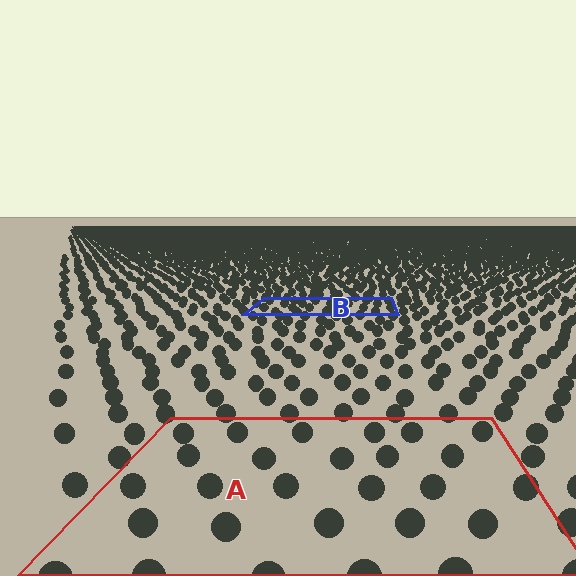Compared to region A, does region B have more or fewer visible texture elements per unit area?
Region B has more texture elements per unit area — they are packed more densely because it is farther away.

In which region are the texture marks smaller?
The texture marks are smaller in region B, because it is farther away.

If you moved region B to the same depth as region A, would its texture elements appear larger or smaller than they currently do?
They would appear larger. At a closer depth, the same texture elements are projected at a bigger on-screen size.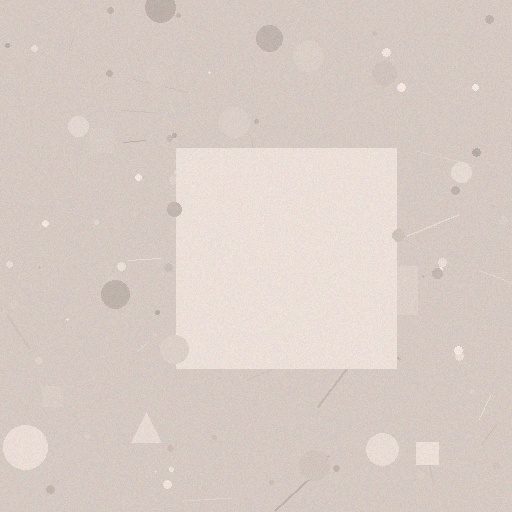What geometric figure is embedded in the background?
A square is embedded in the background.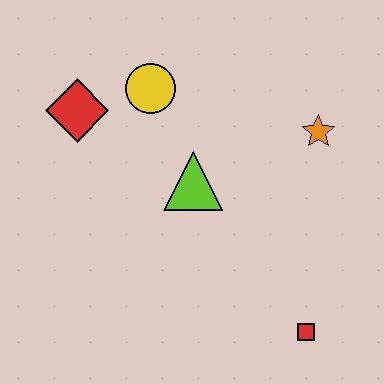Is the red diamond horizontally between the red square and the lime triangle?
No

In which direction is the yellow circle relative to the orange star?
The yellow circle is to the left of the orange star.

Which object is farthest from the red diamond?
The red square is farthest from the red diamond.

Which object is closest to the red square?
The lime triangle is closest to the red square.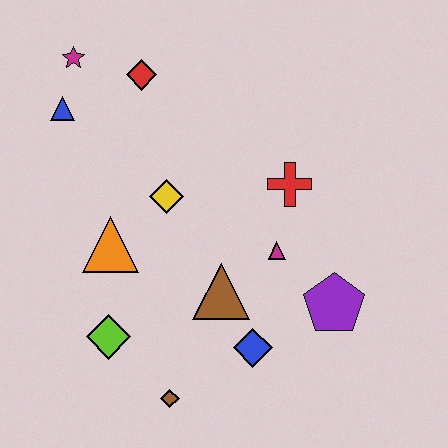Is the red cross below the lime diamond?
No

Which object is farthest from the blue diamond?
The magenta star is farthest from the blue diamond.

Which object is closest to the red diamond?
The magenta star is closest to the red diamond.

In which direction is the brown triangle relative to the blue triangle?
The brown triangle is below the blue triangle.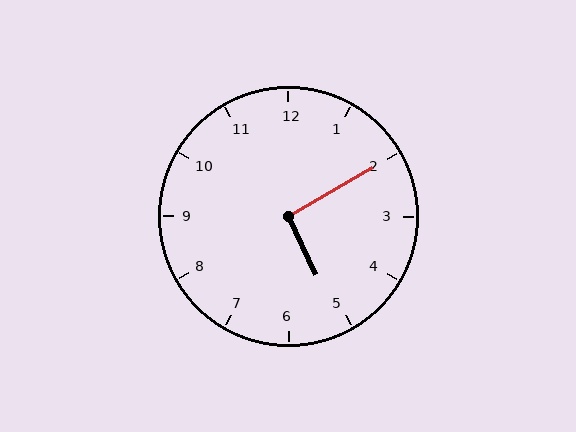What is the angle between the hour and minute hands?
Approximately 95 degrees.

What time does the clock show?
5:10.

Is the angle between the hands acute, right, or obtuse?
It is right.